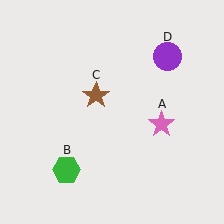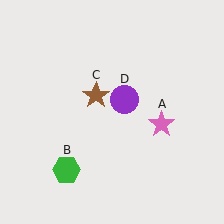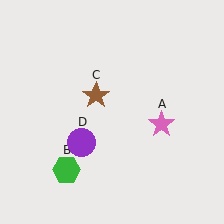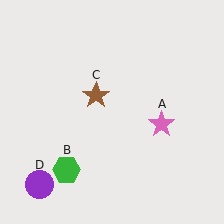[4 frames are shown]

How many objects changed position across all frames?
1 object changed position: purple circle (object D).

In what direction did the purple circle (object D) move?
The purple circle (object D) moved down and to the left.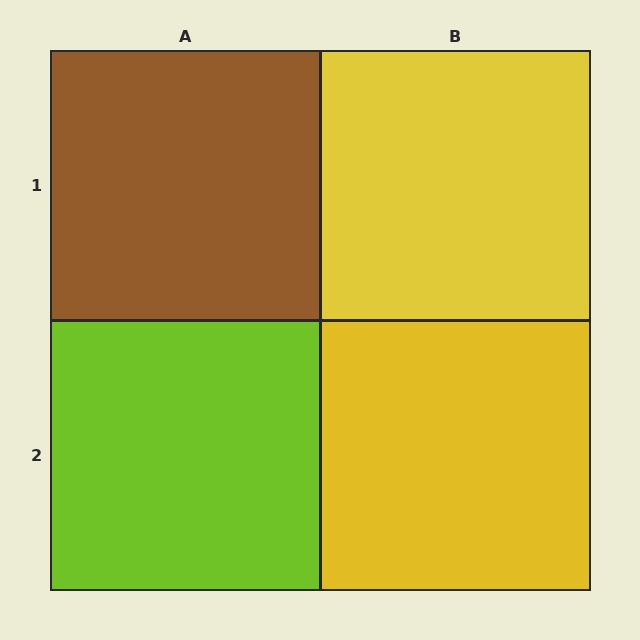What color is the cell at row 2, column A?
Lime.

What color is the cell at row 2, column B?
Yellow.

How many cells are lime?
1 cell is lime.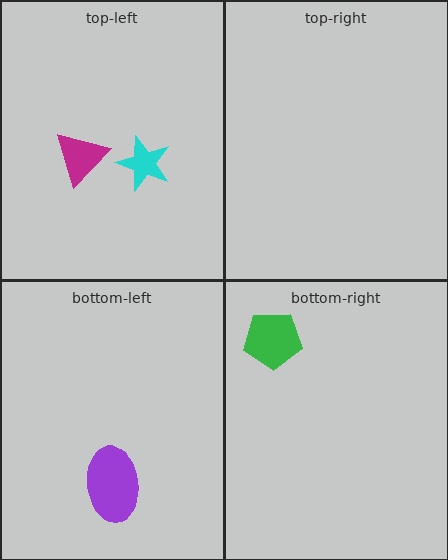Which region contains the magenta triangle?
The top-left region.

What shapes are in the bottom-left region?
The purple ellipse.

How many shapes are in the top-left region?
2.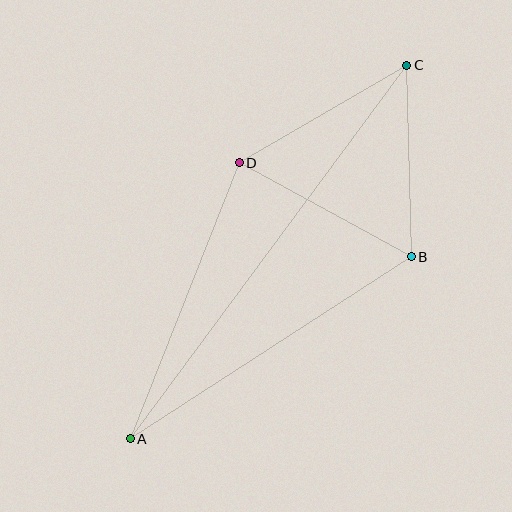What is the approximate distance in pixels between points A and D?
The distance between A and D is approximately 297 pixels.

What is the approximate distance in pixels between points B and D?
The distance between B and D is approximately 196 pixels.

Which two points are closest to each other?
Points B and C are closest to each other.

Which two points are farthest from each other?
Points A and C are farthest from each other.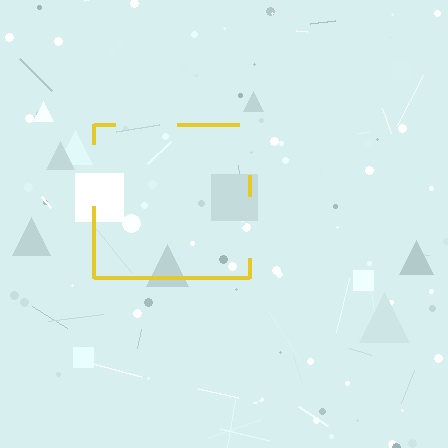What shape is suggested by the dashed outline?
The dashed outline suggests a square.